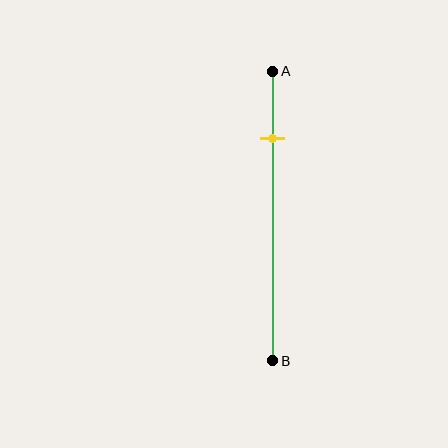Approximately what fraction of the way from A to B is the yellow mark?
The yellow mark is approximately 25% of the way from A to B.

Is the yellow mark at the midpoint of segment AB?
No, the mark is at about 25% from A, not at the 50% midpoint.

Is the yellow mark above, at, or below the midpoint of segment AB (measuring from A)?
The yellow mark is above the midpoint of segment AB.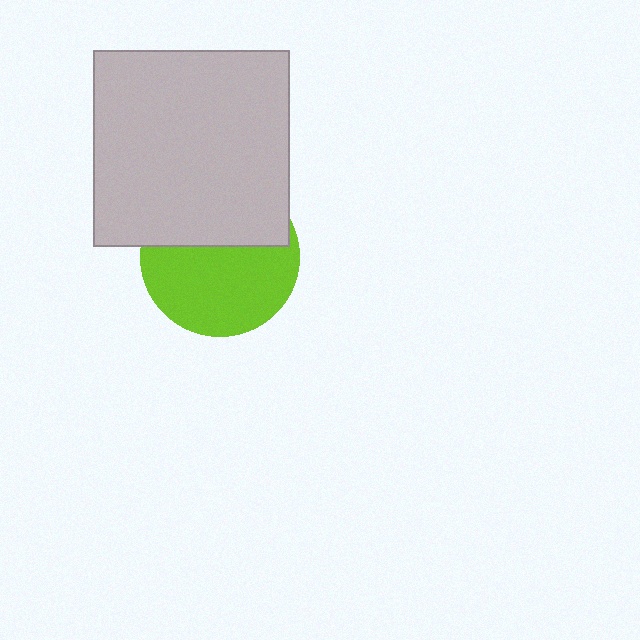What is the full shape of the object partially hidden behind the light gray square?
The partially hidden object is a lime circle.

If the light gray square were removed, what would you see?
You would see the complete lime circle.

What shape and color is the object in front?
The object in front is a light gray square.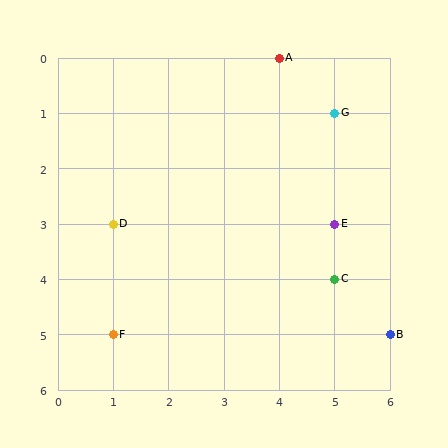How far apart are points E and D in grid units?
Points E and D are 4 columns apart.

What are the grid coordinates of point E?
Point E is at grid coordinates (5, 3).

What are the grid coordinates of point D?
Point D is at grid coordinates (1, 3).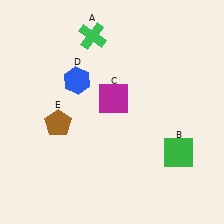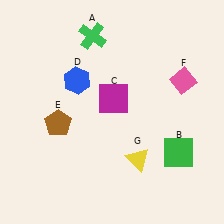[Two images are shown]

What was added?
A pink diamond (F), a yellow triangle (G) were added in Image 2.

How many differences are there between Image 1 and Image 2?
There are 2 differences between the two images.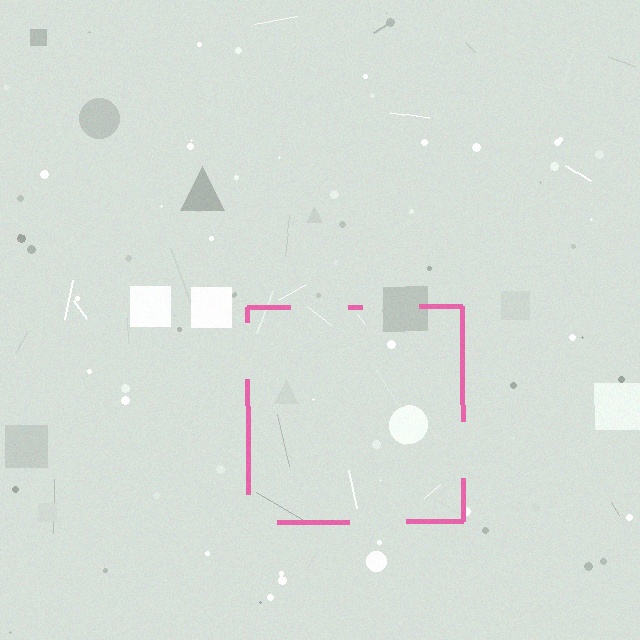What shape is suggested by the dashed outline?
The dashed outline suggests a square.